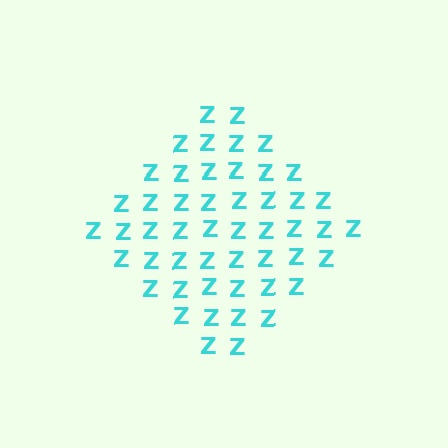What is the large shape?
The large shape is a diamond.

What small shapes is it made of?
It is made of small letter Z's.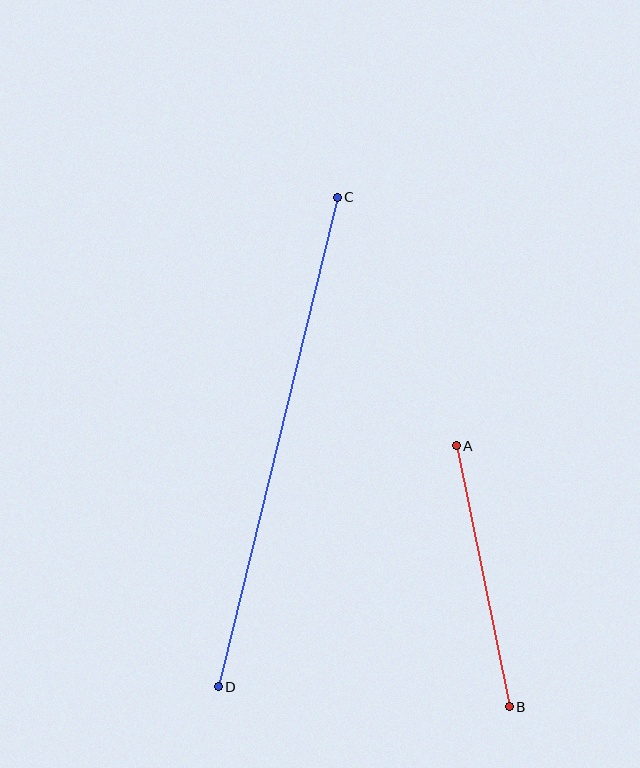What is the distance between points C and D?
The distance is approximately 504 pixels.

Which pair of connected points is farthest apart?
Points C and D are farthest apart.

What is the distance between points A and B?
The distance is approximately 266 pixels.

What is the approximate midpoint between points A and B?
The midpoint is at approximately (483, 576) pixels.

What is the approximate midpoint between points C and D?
The midpoint is at approximately (278, 442) pixels.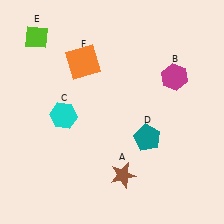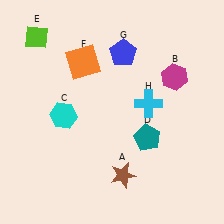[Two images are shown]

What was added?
A blue pentagon (G), a cyan cross (H) were added in Image 2.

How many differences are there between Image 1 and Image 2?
There are 2 differences between the two images.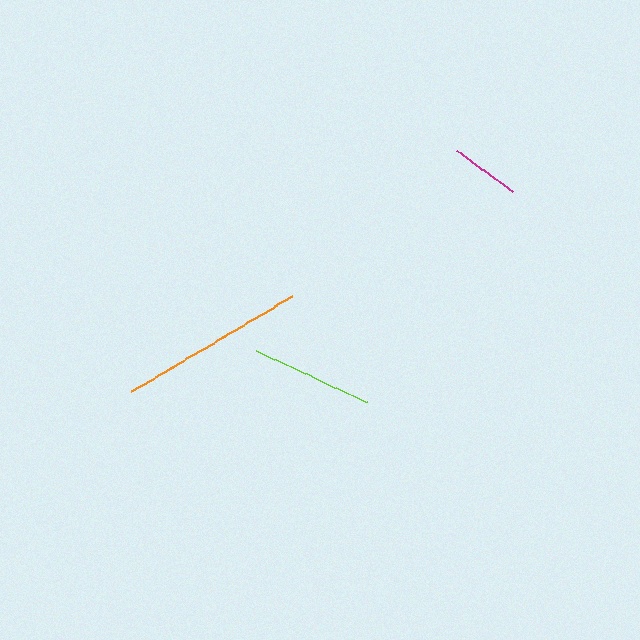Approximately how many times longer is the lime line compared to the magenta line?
The lime line is approximately 1.8 times the length of the magenta line.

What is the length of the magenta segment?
The magenta segment is approximately 69 pixels long.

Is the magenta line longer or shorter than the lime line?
The lime line is longer than the magenta line.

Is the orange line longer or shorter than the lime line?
The orange line is longer than the lime line.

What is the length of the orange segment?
The orange segment is approximately 187 pixels long.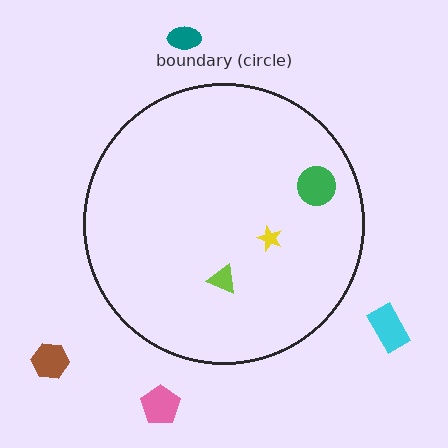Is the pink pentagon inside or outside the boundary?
Outside.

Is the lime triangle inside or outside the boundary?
Inside.